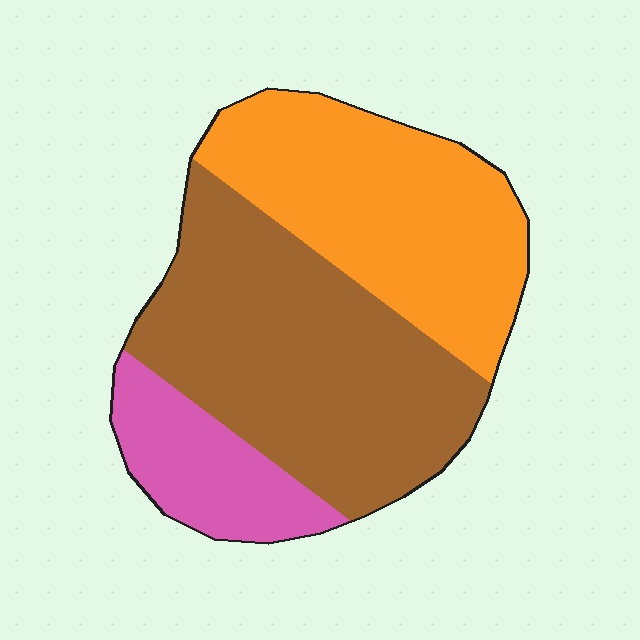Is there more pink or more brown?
Brown.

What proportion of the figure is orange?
Orange takes up about three eighths (3/8) of the figure.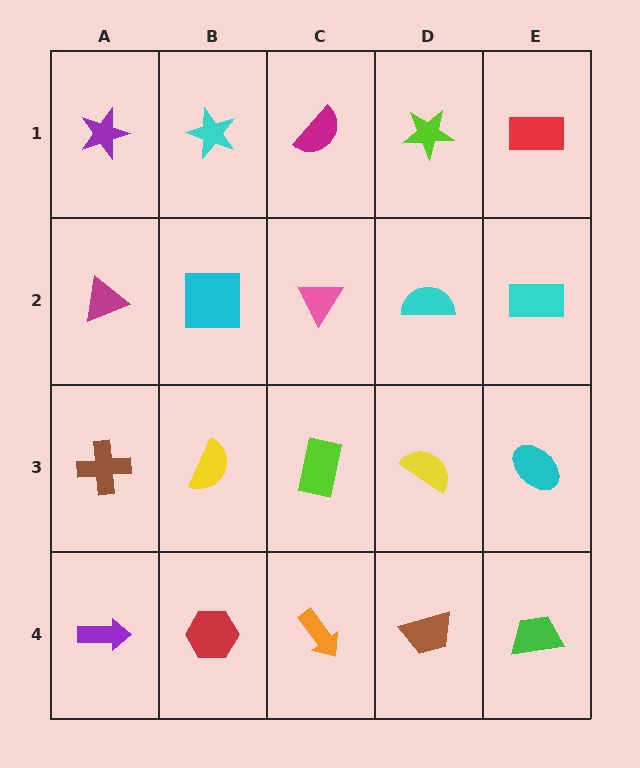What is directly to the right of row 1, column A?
A cyan star.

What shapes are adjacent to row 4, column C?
A lime rectangle (row 3, column C), a red hexagon (row 4, column B), a brown trapezoid (row 4, column D).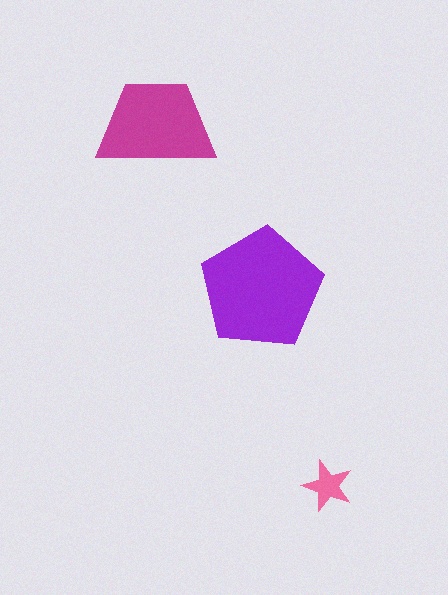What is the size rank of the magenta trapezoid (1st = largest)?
2nd.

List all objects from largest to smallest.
The purple pentagon, the magenta trapezoid, the pink star.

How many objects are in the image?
There are 3 objects in the image.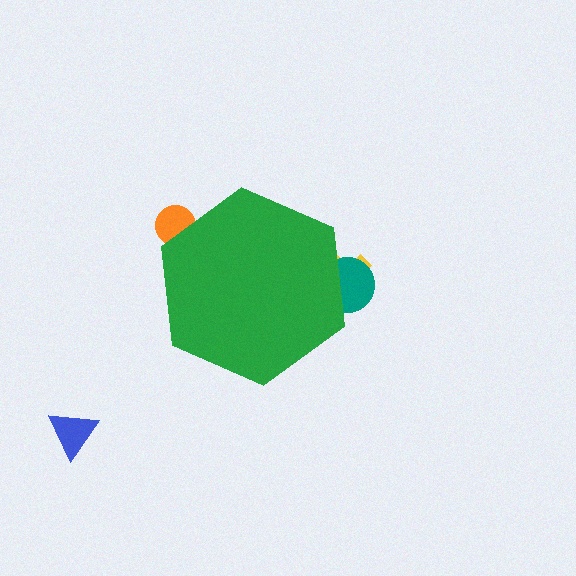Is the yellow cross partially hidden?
Yes, the yellow cross is partially hidden behind the green hexagon.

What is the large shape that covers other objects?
A green hexagon.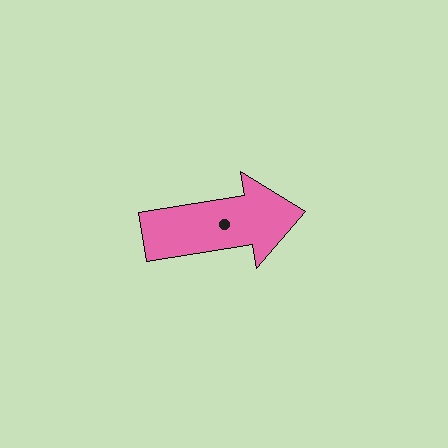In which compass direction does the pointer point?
East.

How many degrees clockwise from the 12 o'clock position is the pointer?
Approximately 81 degrees.